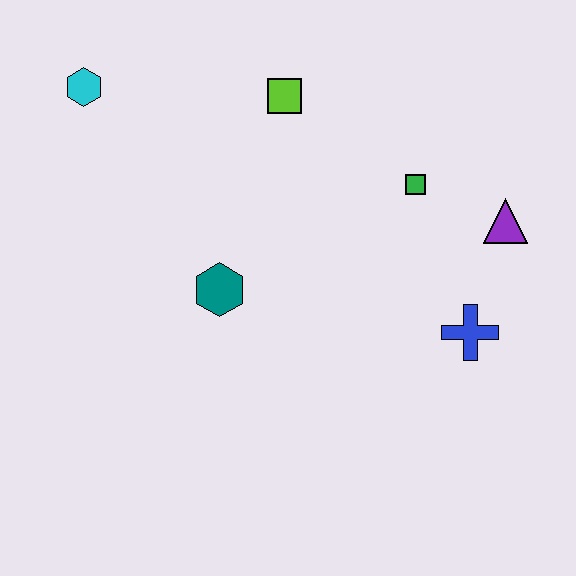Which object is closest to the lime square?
The green square is closest to the lime square.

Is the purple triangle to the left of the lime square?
No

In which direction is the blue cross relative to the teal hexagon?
The blue cross is to the right of the teal hexagon.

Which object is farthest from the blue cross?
The cyan hexagon is farthest from the blue cross.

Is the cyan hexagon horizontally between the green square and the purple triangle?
No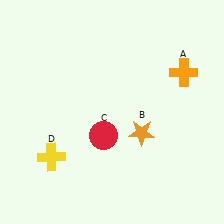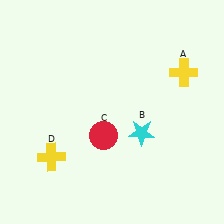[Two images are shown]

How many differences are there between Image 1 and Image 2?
There are 2 differences between the two images.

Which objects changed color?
A changed from orange to yellow. B changed from orange to cyan.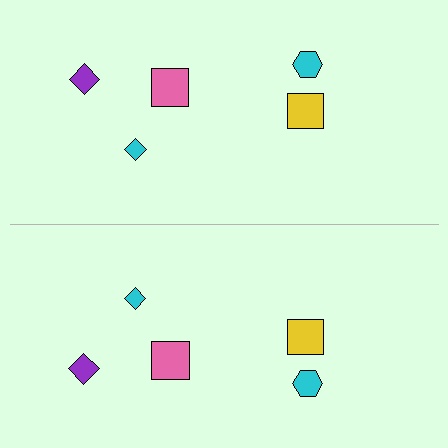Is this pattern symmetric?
Yes, this pattern has bilateral (reflection) symmetry.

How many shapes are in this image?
There are 10 shapes in this image.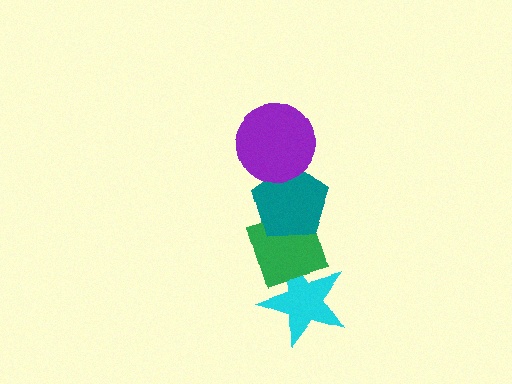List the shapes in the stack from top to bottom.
From top to bottom: the purple circle, the teal pentagon, the green diamond, the cyan star.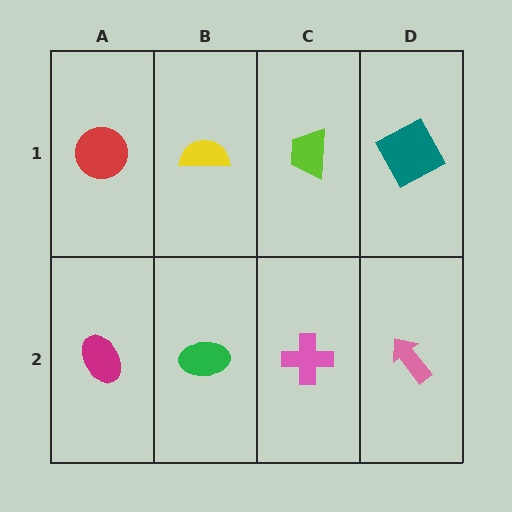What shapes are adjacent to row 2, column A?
A red circle (row 1, column A), a green ellipse (row 2, column B).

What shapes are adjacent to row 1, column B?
A green ellipse (row 2, column B), a red circle (row 1, column A), a lime trapezoid (row 1, column C).